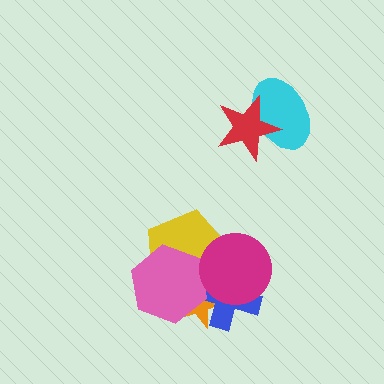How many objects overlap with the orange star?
4 objects overlap with the orange star.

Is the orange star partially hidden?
Yes, it is partially covered by another shape.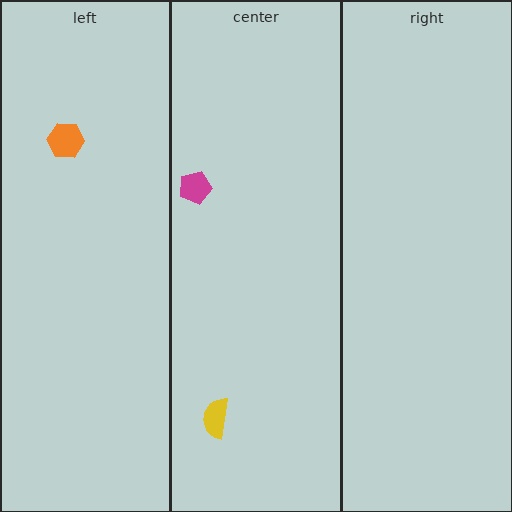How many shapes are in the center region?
2.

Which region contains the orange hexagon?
The left region.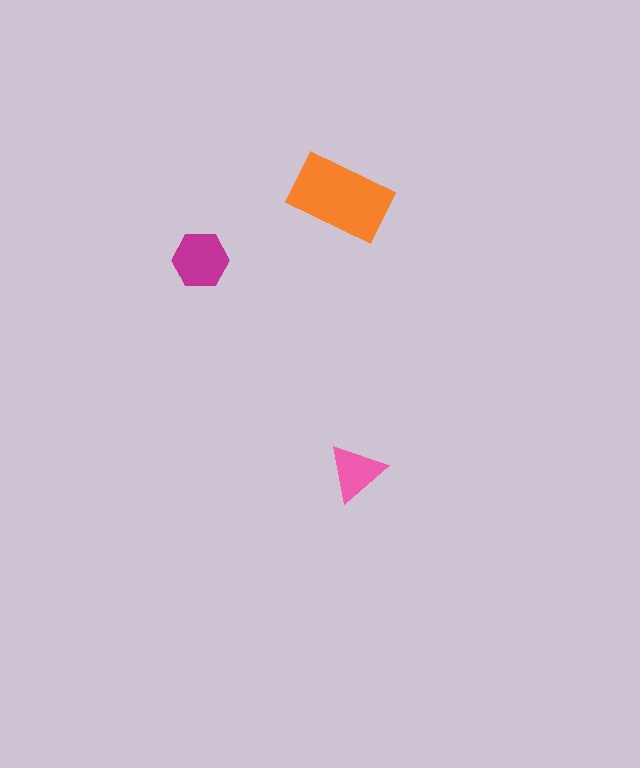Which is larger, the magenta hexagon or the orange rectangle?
The orange rectangle.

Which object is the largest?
The orange rectangle.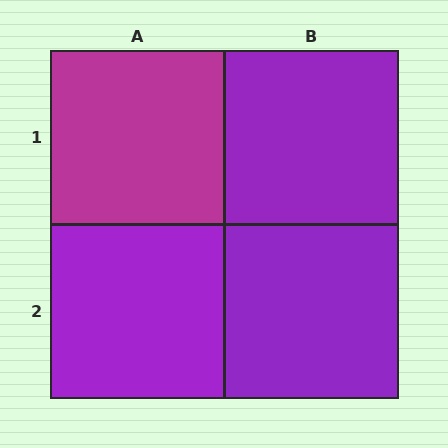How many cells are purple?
3 cells are purple.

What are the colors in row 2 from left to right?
Purple, purple.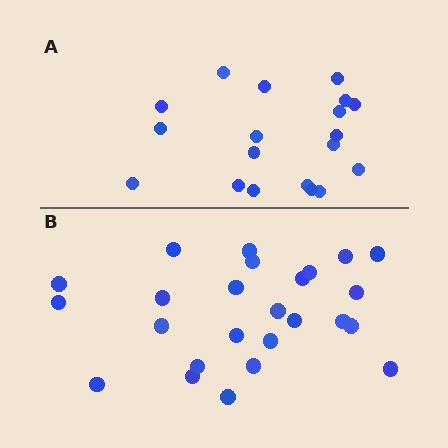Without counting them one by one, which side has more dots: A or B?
Region B (the bottom region) has more dots.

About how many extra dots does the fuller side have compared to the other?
Region B has about 6 more dots than region A.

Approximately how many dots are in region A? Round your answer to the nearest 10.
About 20 dots. (The exact count is 19, which rounds to 20.)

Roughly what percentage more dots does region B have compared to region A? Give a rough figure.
About 30% more.